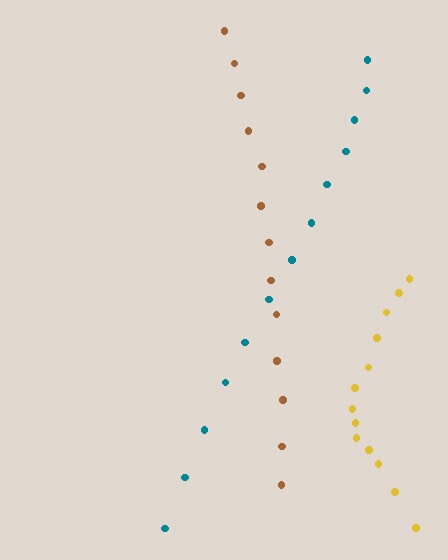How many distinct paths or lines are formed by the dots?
There are 3 distinct paths.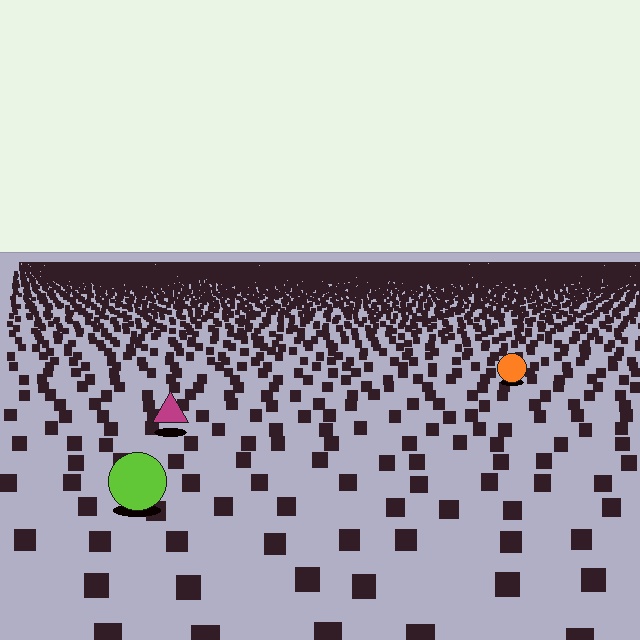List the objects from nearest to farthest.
From nearest to farthest: the lime circle, the magenta triangle, the orange circle.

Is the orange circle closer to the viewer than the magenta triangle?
No. The magenta triangle is closer — you can tell from the texture gradient: the ground texture is coarser near it.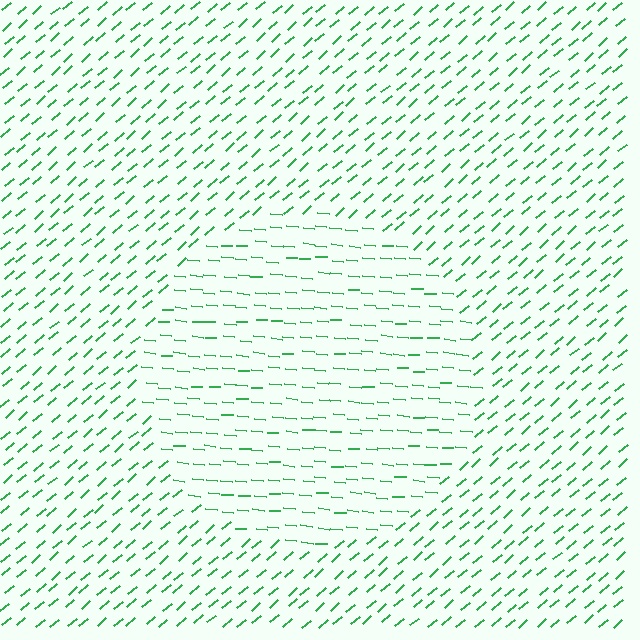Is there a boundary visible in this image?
Yes, there is a texture boundary formed by a change in line orientation.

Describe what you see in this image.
The image is filled with small green line segments. A circle region in the image has lines oriented differently from the surrounding lines, creating a visible texture boundary.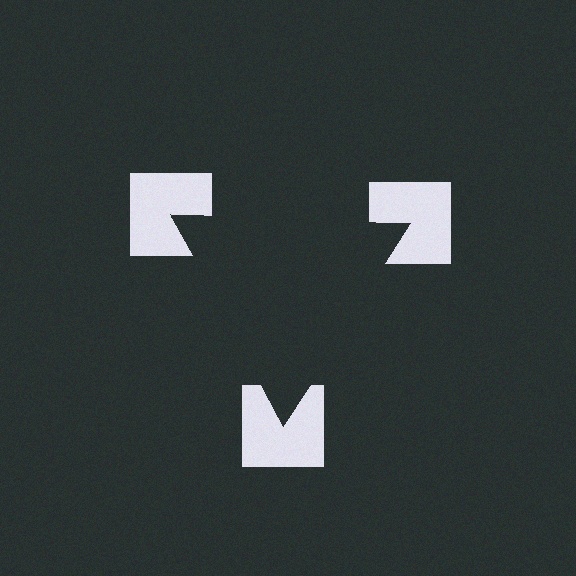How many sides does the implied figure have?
3 sides.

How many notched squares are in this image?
There are 3 — one at each vertex of the illusory triangle.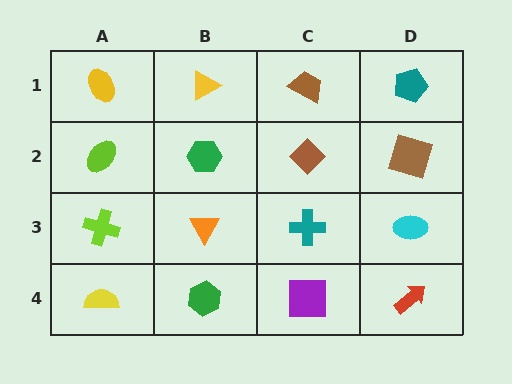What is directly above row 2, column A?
A yellow ellipse.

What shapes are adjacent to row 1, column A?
A lime ellipse (row 2, column A), a yellow triangle (row 1, column B).